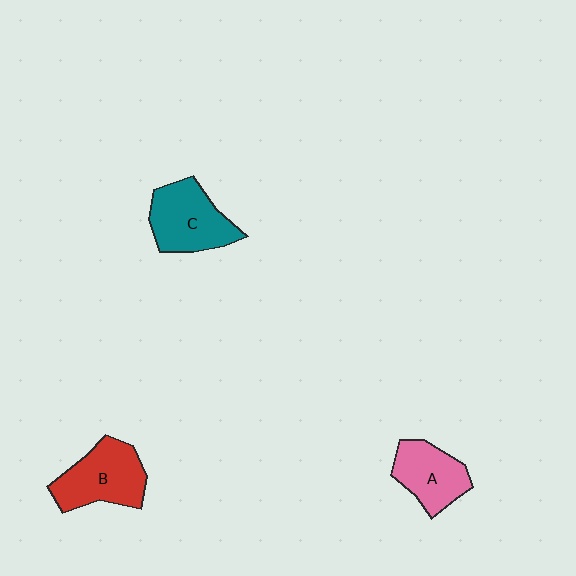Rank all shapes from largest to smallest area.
From largest to smallest: B (red), C (teal), A (pink).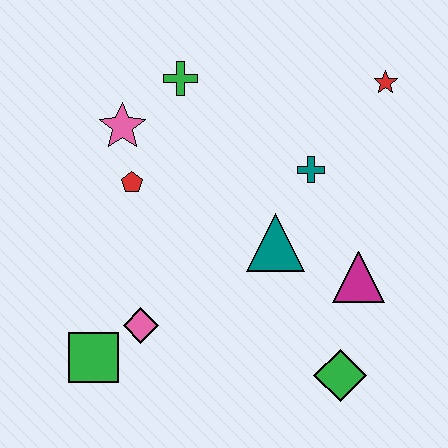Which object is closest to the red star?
The teal cross is closest to the red star.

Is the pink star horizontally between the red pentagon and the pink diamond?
No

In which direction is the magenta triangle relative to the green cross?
The magenta triangle is below the green cross.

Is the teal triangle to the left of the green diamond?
Yes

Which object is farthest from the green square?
The red star is farthest from the green square.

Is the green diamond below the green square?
Yes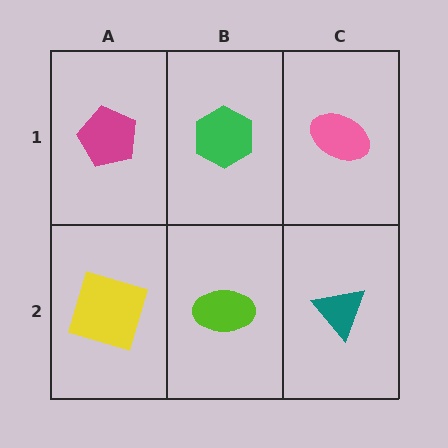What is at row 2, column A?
A yellow square.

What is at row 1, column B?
A green hexagon.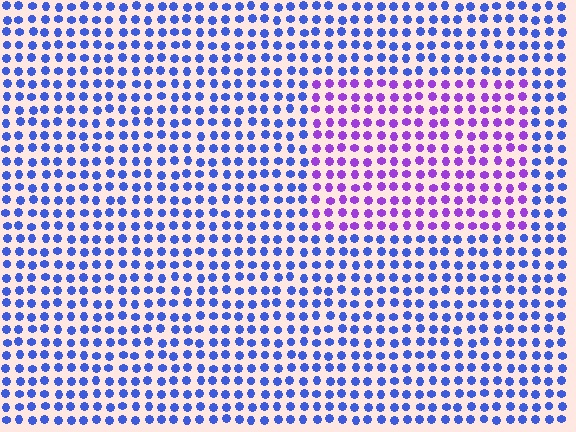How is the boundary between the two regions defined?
The boundary is defined purely by a slight shift in hue (about 49 degrees). Spacing, size, and orientation are identical on both sides.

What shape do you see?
I see a rectangle.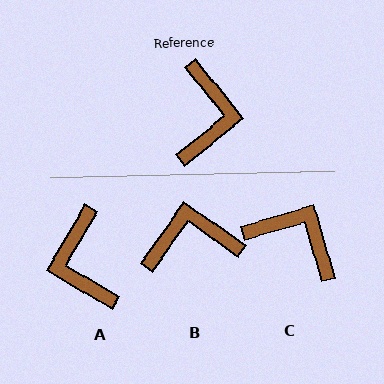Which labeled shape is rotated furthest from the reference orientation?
A, about 159 degrees away.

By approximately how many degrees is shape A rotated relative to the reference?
Approximately 159 degrees clockwise.